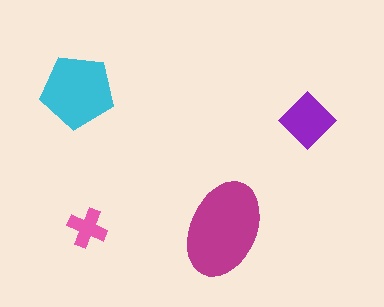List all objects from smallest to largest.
The pink cross, the purple diamond, the cyan pentagon, the magenta ellipse.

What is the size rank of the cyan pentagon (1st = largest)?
2nd.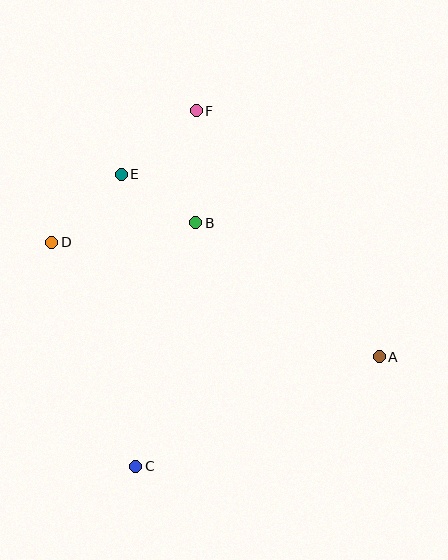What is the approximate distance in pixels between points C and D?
The distance between C and D is approximately 239 pixels.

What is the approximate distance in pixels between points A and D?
The distance between A and D is approximately 347 pixels.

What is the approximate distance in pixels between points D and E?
The distance between D and E is approximately 97 pixels.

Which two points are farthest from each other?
Points C and F are farthest from each other.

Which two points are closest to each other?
Points B and E are closest to each other.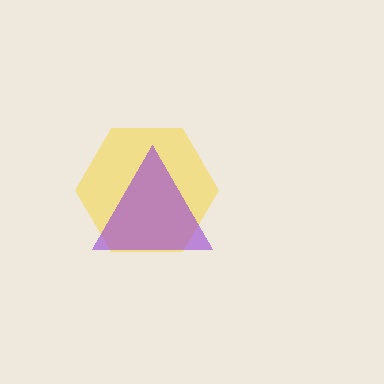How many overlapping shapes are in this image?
There are 2 overlapping shapes in the image.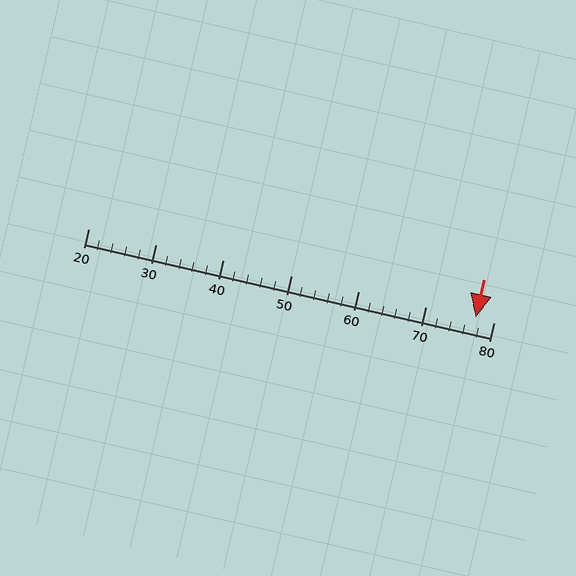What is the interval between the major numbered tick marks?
The major tick marks are spaced 10 units apart.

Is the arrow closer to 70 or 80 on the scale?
The arrow is closer to 80.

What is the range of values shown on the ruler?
The ruler shows values from 20 to 80.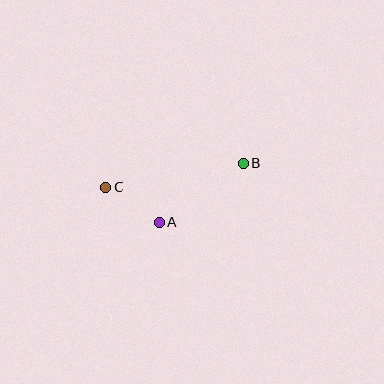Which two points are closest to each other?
Points A and C are closest to each other.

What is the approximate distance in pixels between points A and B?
The distance between A and B is approximately 103 pixels.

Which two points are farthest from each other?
Points B and C are farthest from each other.